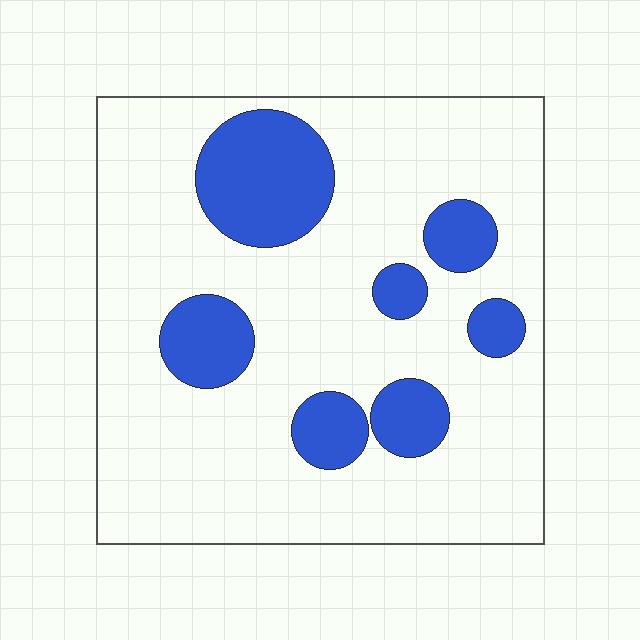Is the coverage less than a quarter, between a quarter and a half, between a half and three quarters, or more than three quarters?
Less than a quarter.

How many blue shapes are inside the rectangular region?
7.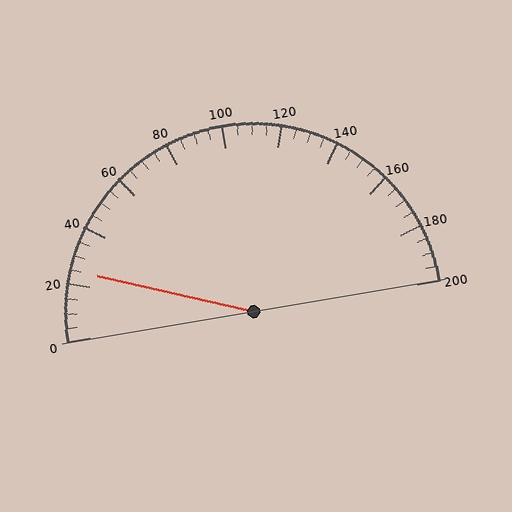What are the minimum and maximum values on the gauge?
The gauge ranges from 0 to 200.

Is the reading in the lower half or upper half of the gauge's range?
The reading is in the lower half of the range (0 to 200).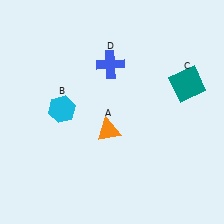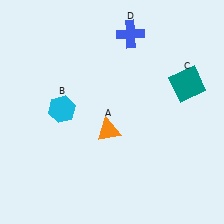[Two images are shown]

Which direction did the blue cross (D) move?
The blue cross (D) moved up.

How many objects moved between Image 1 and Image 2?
1 object moved between the two images.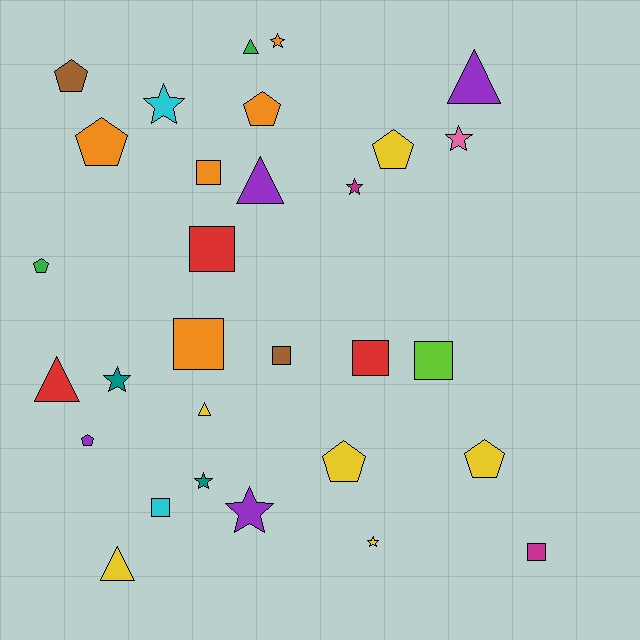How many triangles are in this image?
There are 6 triangles.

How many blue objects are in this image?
There are no blue objects.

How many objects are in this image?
There are 30 objects.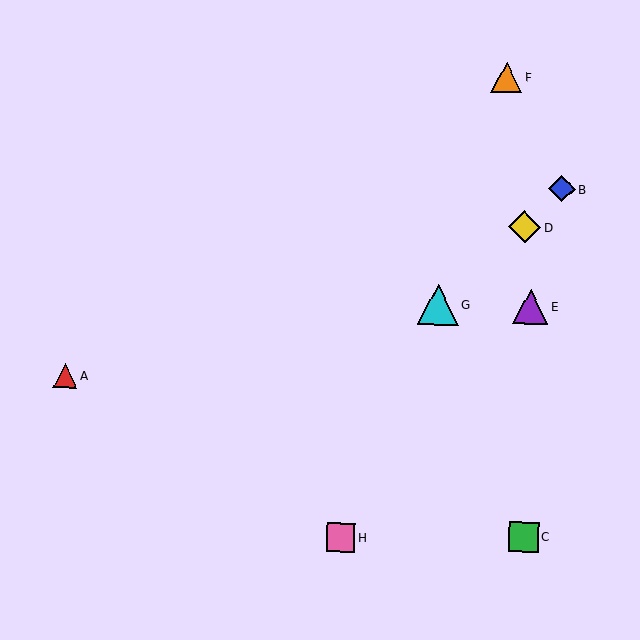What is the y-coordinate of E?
Object E is at y≈306.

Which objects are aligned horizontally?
Objects E, G are aligned horizontally.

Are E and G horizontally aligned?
Yes, both are at y≈306.